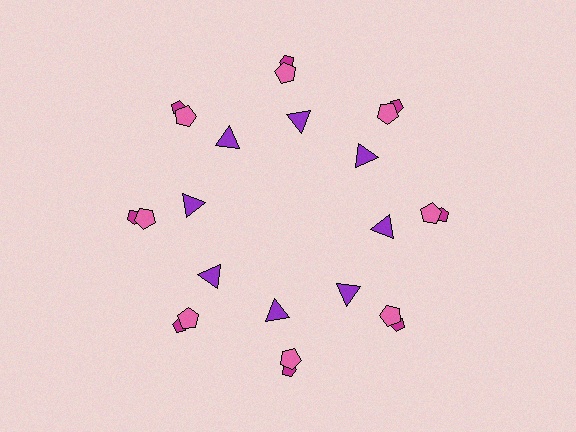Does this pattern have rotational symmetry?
Yes, this pattern has 8-fold rotational symmetry. It looks the same after rotating 45 degrees around the center.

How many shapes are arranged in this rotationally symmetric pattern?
There are 24 shapes, arranged in 8 groups of 3.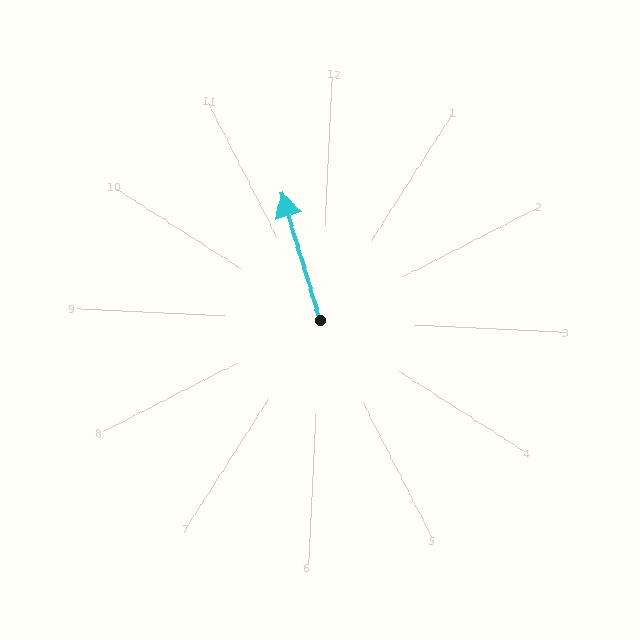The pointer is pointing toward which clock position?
Roughly 11 o'clock.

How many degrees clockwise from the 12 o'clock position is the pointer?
Approximately 340 degrees.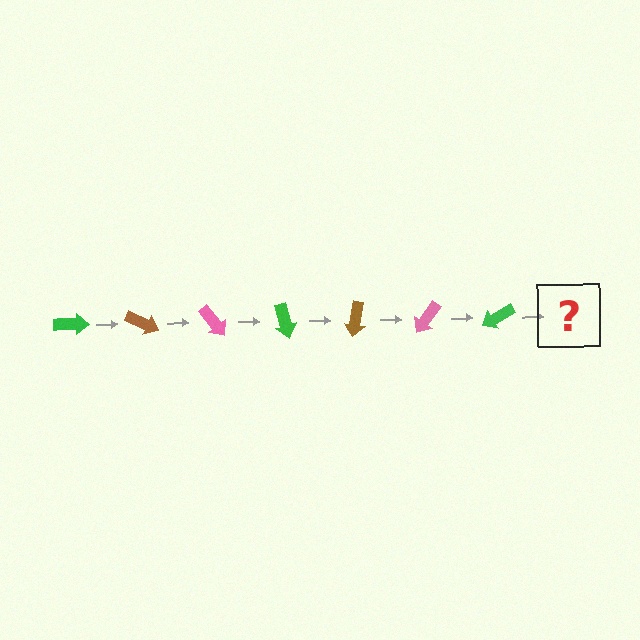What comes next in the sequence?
The next element should be a brown arrow, rotated 175 degrees from the start.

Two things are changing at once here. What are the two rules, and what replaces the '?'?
The two rules are that it rotates 25 degrees each step and the color cycles through green, brown, and pink. The '?' should be a brown arrow, rotated 175 degrees from the start.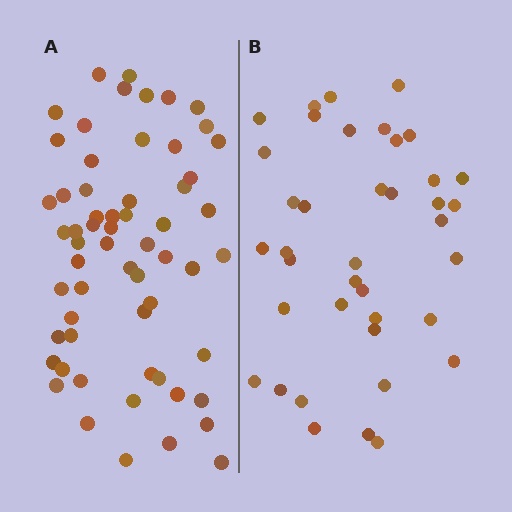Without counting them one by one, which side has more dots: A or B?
Region A (the left region) has more dots.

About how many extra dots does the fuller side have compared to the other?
Region A has approximately 20 more dots than region B.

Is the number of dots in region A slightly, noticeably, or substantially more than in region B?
Region A has substantially more. The ratio is roughly 1.5 to 1.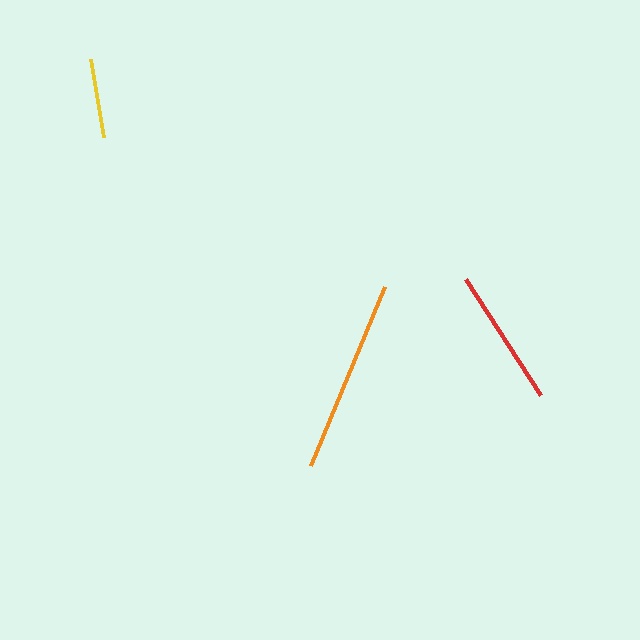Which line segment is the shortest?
The yellow line is the shortest at approximately 80 pixels.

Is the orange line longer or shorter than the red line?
The orange line is longer than the red line.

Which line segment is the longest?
The orange line is the longest at approximately 194 pixels.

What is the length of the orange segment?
The orange segment is approximately 194 pixels long.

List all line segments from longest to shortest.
From longest to shortest: orange, red, yellow.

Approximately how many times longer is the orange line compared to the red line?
The orange line is approximately 1.4 times the length of the red line.